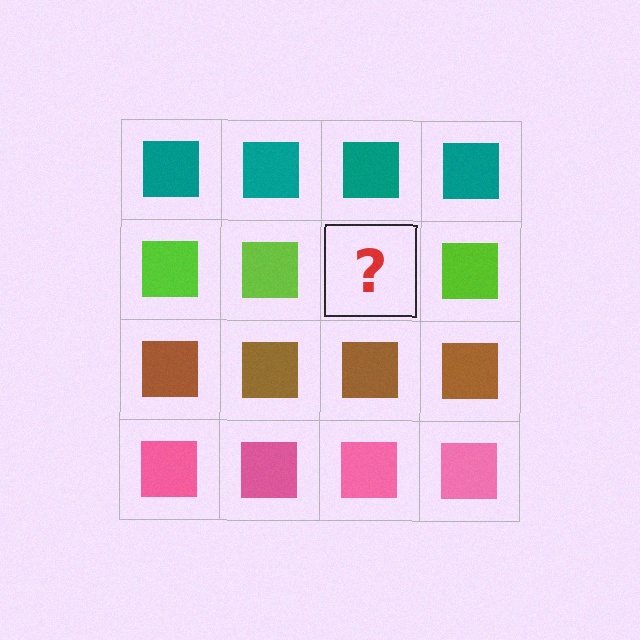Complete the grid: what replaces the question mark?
The question mark should be replaced with a lime square.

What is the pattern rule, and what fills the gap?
The rule is that each row has a consistent color. The gap should be filled with a lime square.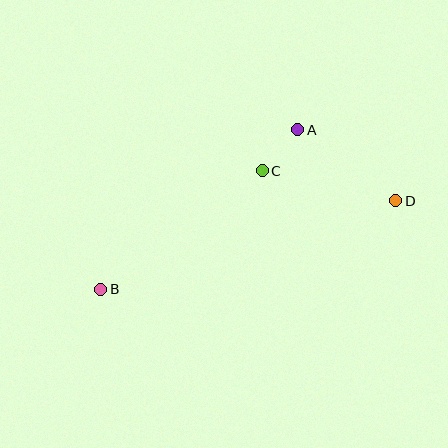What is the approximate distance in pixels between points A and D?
The distance between A and D is approximately 121 pixels.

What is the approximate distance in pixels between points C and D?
The distance between C and D is approximately 137 pixels.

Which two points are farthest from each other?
Points B and D are farthest from each other.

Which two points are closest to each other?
Points A and C are closest to each other.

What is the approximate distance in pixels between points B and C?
The distance between B and C is approximately 201 pixels.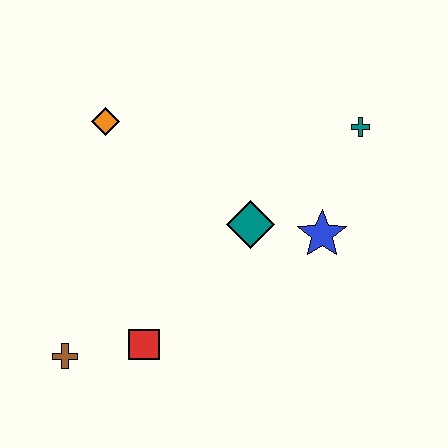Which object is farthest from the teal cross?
The brown cross is farthest from the teal cross.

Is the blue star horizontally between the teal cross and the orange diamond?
Yes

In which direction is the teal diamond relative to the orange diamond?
The teal diamond is to the right of the orange diamond.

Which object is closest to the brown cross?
The red square is closest to the brown cross.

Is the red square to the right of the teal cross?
No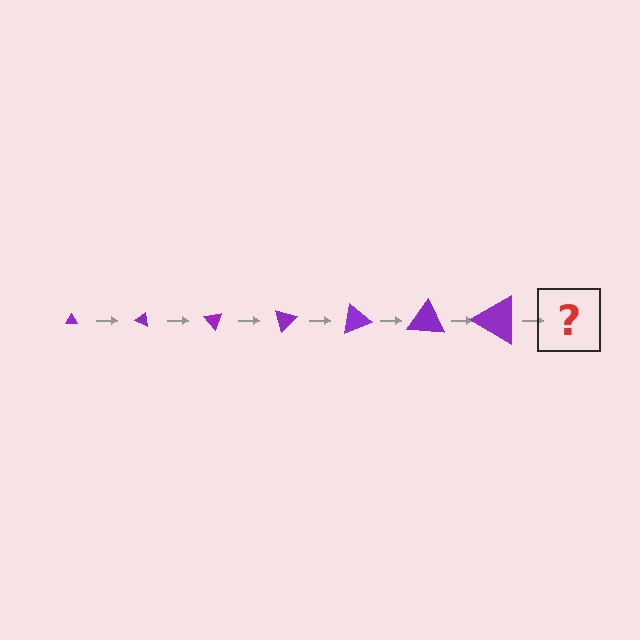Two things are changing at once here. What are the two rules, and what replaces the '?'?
The two rules are that the triangle grows larger each step and it rotates 25 degrees each step. The '?' should be a triangle, larger than the previous one and rotated 175 degrees from the start.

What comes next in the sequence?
The next element should be a triangle, larger than the previous one and rotated 175 degrees from the start.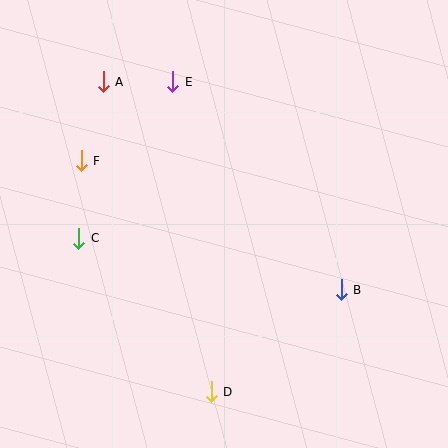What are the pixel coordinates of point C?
Point C is at (79, 238).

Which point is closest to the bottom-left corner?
Point D is closest to the bottom-left corner.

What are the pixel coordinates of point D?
Point D is at (211, 392).